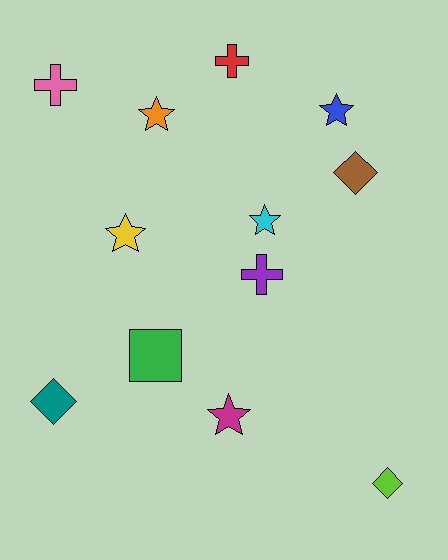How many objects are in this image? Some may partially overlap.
There are 12 objects.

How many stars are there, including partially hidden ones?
There are 5 stars.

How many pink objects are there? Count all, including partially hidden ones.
There is 1 pink object.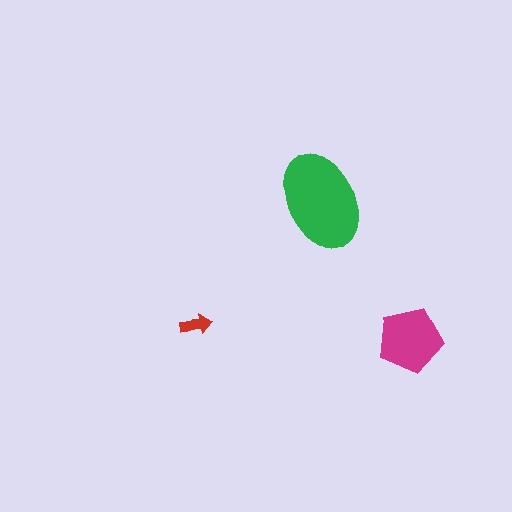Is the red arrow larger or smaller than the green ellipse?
Smaller.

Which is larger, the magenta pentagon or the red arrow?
The magenta pentagon.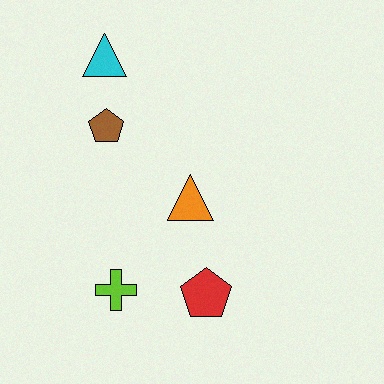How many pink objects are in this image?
There are no pink objects.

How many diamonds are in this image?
There are no diamonds.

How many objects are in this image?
There are 5 objects.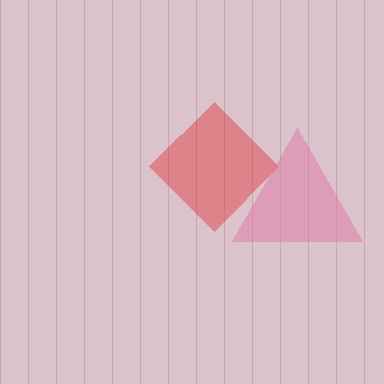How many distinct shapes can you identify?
There are 2 distinct shapes: a red diamond, a pink triangle.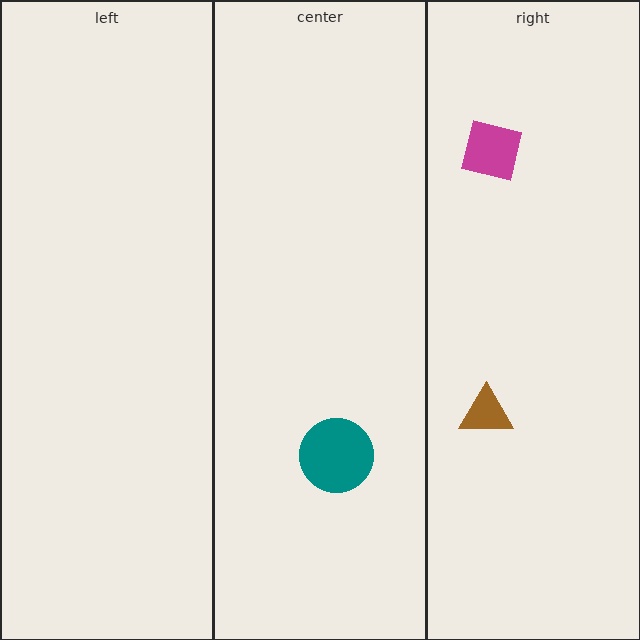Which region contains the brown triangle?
The right region.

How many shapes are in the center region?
1.